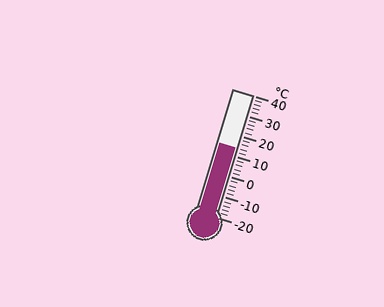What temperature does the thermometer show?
The thermometer shows approximately 14°C.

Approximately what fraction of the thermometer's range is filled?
The thermometer is filled to approximately 55% of its range.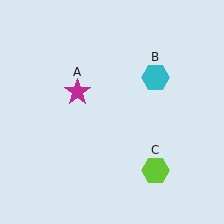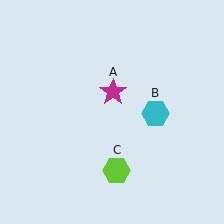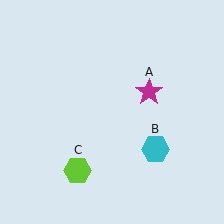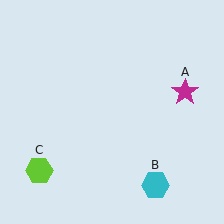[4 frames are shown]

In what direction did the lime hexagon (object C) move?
The lime hexagon (object C) moved left.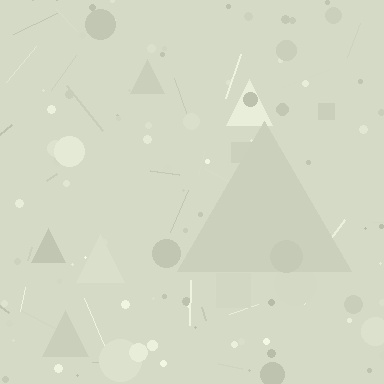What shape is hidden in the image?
A triangle is hidden in the image.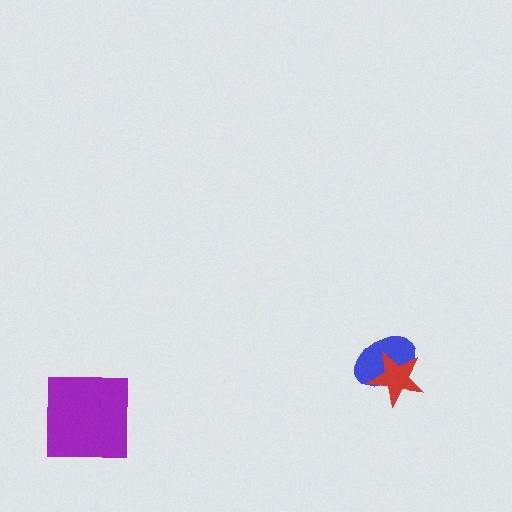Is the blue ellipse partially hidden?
Yes, it is partially covered by another shape.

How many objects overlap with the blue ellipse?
1 object overlaps with the blue ellipse.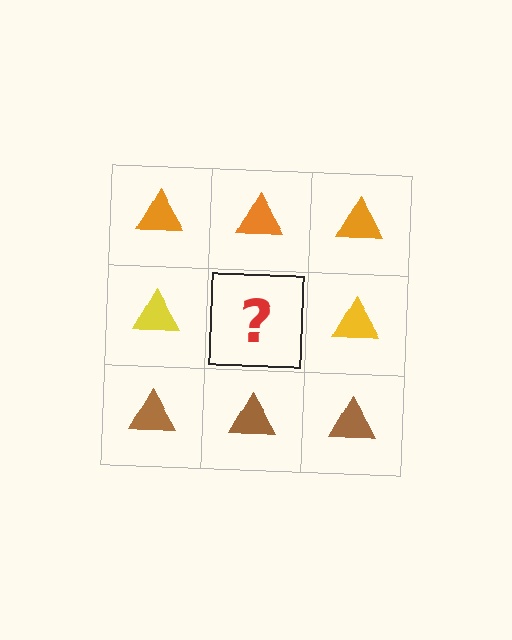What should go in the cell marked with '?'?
The missing cell should contain a yellow triangle.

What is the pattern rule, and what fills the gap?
The rule is that each row has a consistent color. The gap should be filled with a yellow triangle.